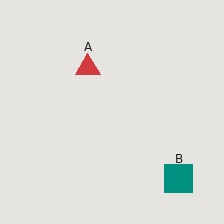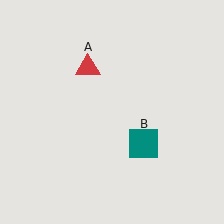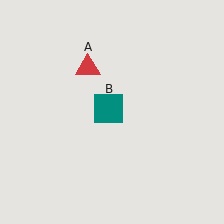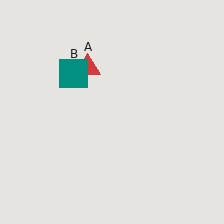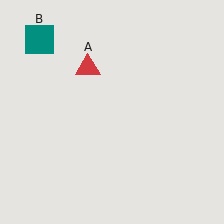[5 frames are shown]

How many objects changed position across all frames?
1 object changed position: teal square (object B).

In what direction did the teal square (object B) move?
The teal square (object B) moved up and to the left.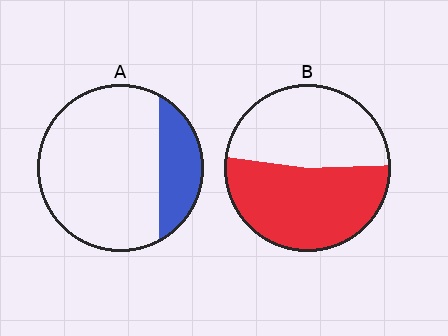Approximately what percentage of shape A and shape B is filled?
A is approximately 20% and B is approximately 55%.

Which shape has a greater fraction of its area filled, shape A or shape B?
Shape B.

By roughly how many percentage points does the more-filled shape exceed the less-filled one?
By roughly 30 percentage points (B over A).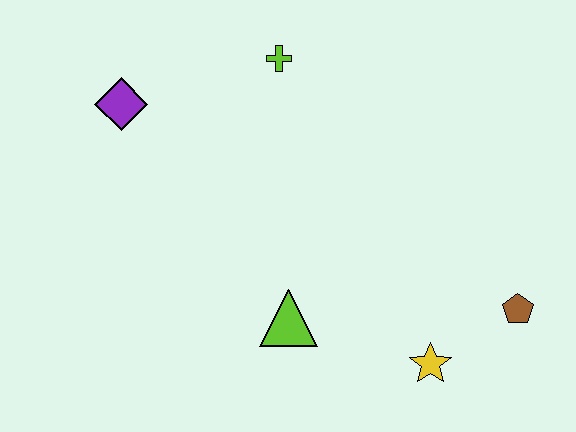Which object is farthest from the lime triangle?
The purple diamond is farthest from the lime triangle.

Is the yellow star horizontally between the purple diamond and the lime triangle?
No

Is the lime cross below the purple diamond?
No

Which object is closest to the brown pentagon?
The yellow star is closest to the brown pentagon.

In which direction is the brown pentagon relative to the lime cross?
The brown pentagon is below the lime cross.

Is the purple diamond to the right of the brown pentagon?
No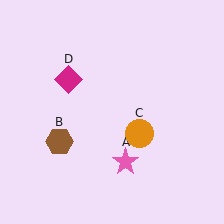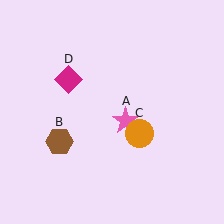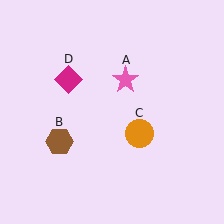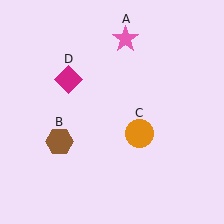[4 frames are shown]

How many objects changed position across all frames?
1 object changed position: pink star (object A).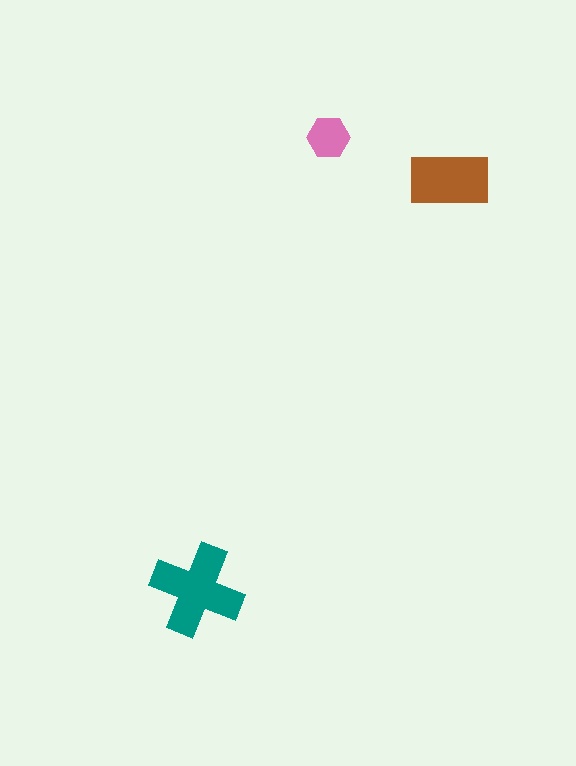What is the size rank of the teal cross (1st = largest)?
1st.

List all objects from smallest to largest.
The pink hexagon, the brown rectangle, the teal cross.